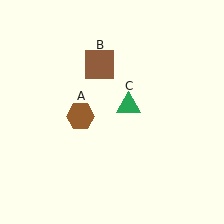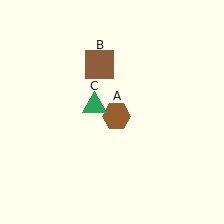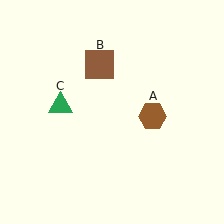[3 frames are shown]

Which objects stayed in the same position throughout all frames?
Brown square (object B) remained stationary.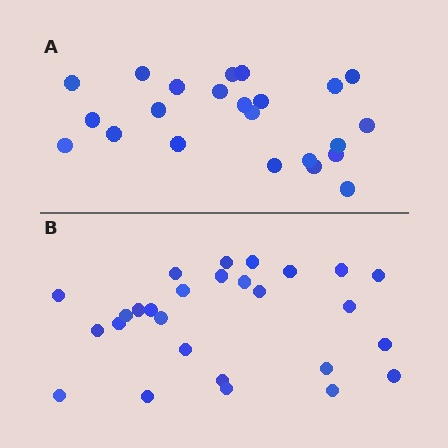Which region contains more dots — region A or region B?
Region B (the bottom region) has more dots.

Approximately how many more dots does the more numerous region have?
Region B has about 4 more dots than region A.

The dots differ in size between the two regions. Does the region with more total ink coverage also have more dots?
No. Region A has more total ink coverage because its dots are larger, but region B actually contains more individual dots. Total area can be misleading — the number of items is what matters here.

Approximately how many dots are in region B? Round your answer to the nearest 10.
About 30 dots. (The exact count is 27, which rounds to 30.)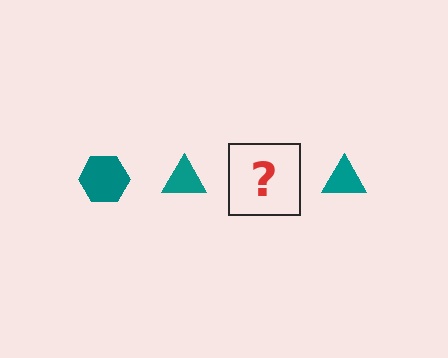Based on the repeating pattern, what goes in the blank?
The blank should be a teal hexagon.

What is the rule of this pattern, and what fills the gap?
The rule is that the pattern cycles through hexagon, triangle shapes in teal. The gap should be filled with a teal hexagon.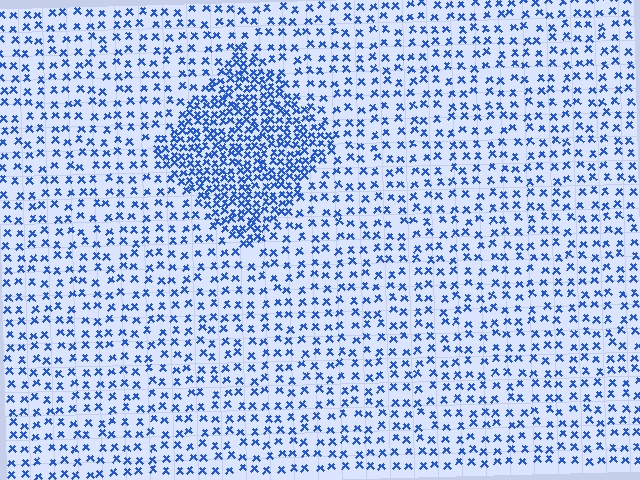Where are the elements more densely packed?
The elements are more densely packed inside the diamond boundary.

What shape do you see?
I see a diamond.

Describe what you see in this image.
The image contains small blue elements arranged at two different densities. A diamond-shaped region is visible where the elements are more densely packed than the surrounding area.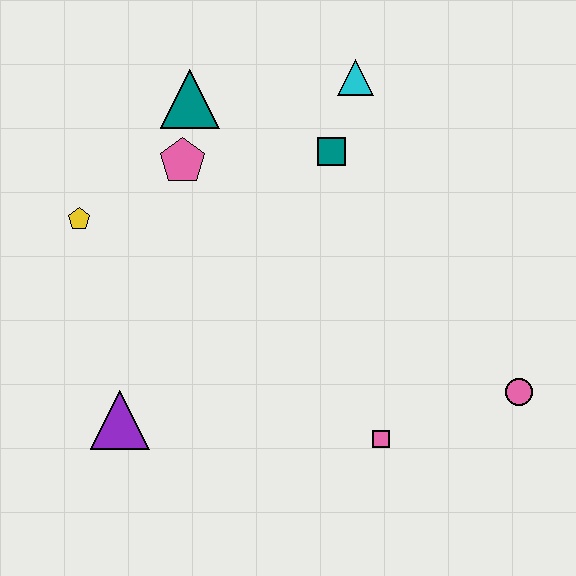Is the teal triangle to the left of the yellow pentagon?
No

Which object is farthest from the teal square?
The purple triangle is farthest from the teal square.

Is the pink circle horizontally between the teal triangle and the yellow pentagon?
No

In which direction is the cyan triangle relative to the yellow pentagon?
The cyan triangle is to the right of the yellow pentagon.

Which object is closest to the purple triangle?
The yellow pentagon is closest to the purple triangle.